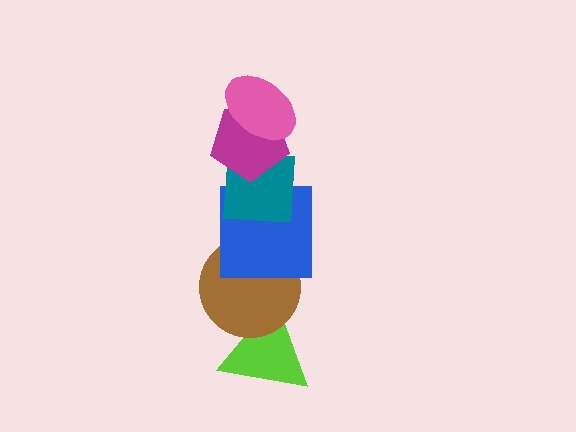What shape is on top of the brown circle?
The blue square is on top of the brown circle.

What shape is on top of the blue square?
The teal square is on top of the blue square.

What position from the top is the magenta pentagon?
The magenta pentagon is 2nd from the top.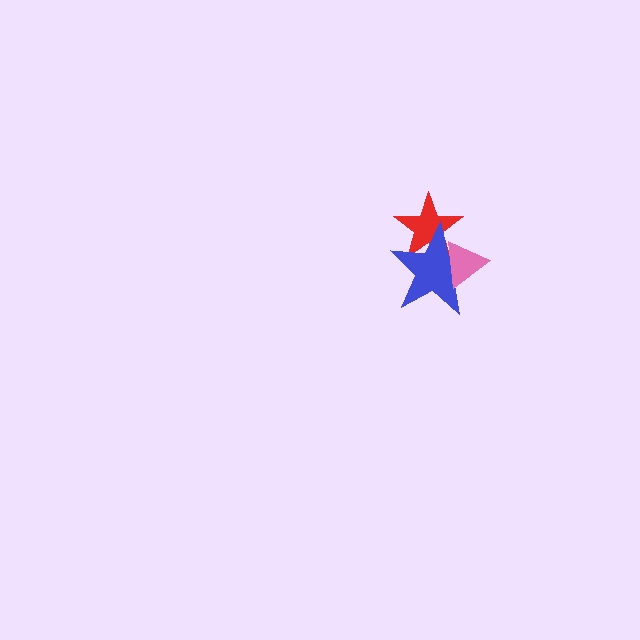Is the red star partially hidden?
Yes, it is partially covered by another shape.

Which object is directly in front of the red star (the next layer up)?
The blue star is directly in front of the red star.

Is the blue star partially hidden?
Yes, it is partially covered by another shape.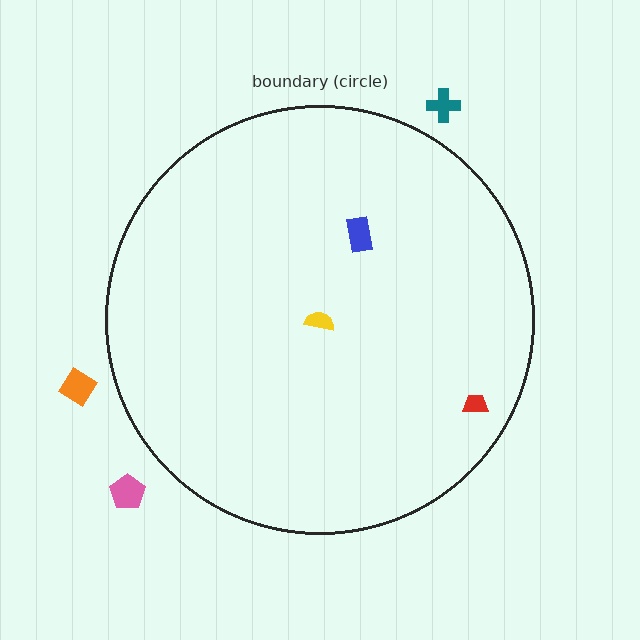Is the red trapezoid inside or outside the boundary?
Inside.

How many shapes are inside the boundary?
3 inside, 3 outside.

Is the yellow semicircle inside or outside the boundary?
Inside.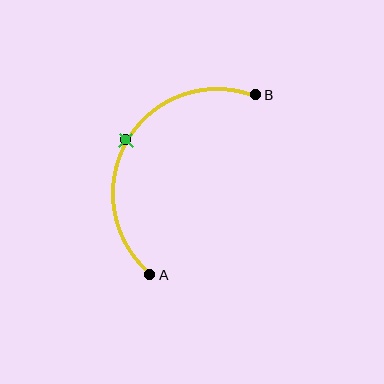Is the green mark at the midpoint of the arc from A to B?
Yes. The green mark lies on the arc at equal arc-length from both A and B — it is the arc midpoint.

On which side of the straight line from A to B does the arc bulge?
The arc bulges to the left of the straight line connecting A and B.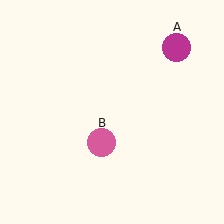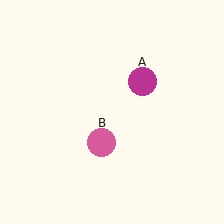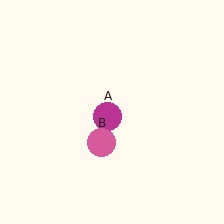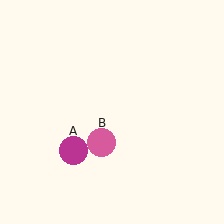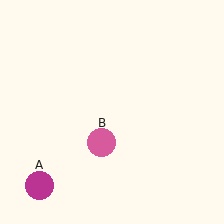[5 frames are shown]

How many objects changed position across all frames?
1 object changed position: magenta circle (object A).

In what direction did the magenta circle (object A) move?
The magenta circle (object A) moved down and to the left.